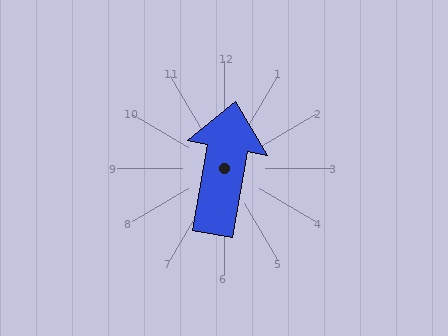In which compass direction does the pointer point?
North.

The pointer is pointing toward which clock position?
Roughly 12 o'clock.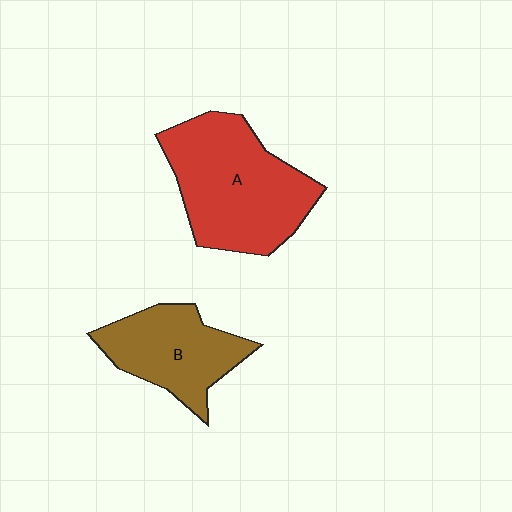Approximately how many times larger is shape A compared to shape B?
Approximately 1.5 times.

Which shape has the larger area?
Shape A (red).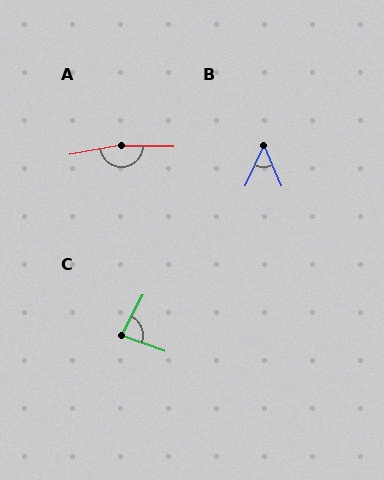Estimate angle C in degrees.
Approximately 82 degrees.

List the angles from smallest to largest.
B (47°), C (82°), A (169°).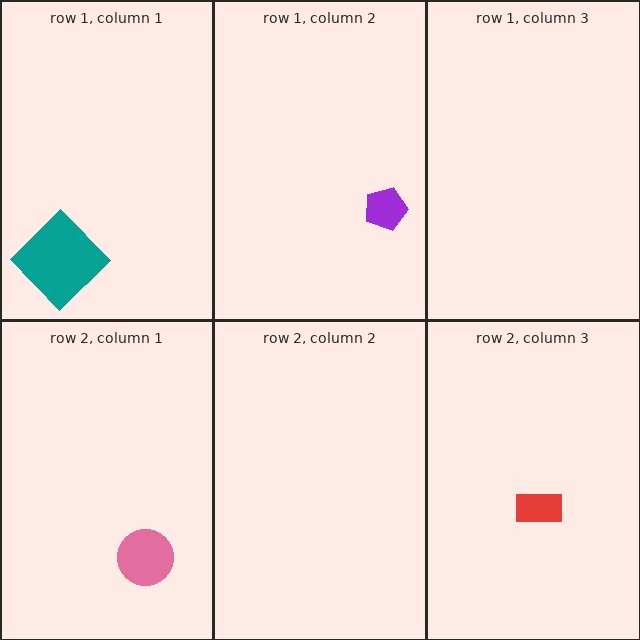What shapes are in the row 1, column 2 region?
The purple pentagon.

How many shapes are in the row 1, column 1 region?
1.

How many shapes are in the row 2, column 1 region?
1.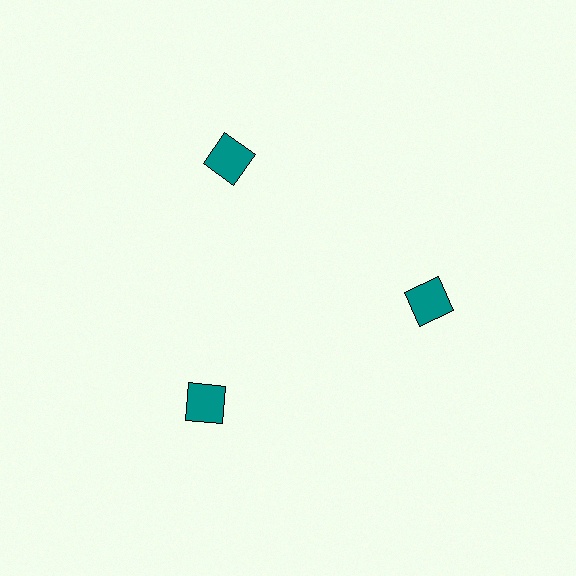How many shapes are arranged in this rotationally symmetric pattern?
There are 3 shapes, arranged in 3 groups of 1.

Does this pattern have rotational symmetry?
Yes, this pattern has 3-fold rotational symmetry. It looks the same after rotating 120 degrees around the center.